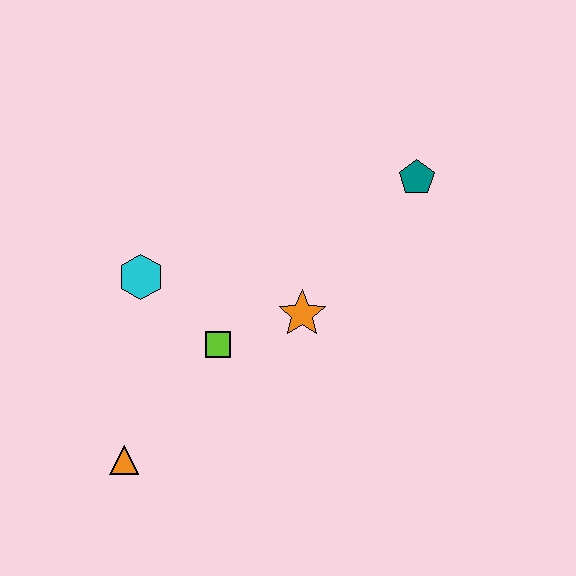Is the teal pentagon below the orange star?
No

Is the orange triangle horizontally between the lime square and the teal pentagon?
No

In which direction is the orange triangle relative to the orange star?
The orange triangle is to the left of the orange star.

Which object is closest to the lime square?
The orange star is closest to the lime square.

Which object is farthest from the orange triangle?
The teal pentagon is farthest from the orange triangle.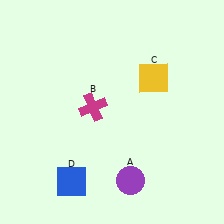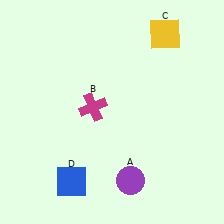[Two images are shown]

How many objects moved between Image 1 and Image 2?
1 object moved between the two images.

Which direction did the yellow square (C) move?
The yellow square (C) moved up.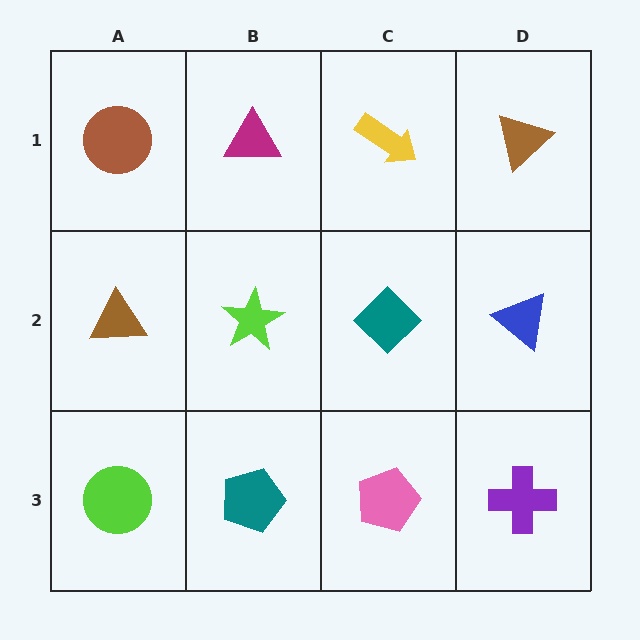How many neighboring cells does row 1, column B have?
3.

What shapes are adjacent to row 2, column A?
A brown circle (row 1, column A), a lime circle (row 3, column A), a lime star (row 2, column B).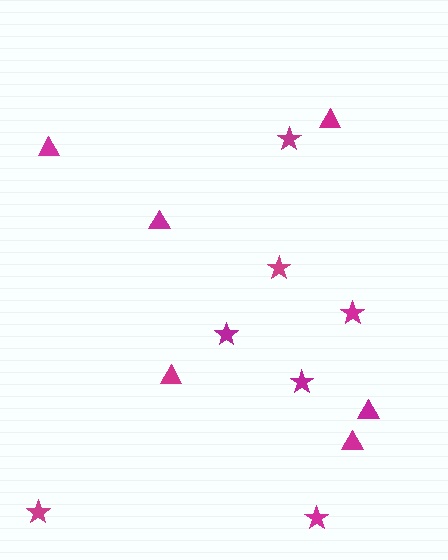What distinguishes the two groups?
There are 2 groups: one group of stars (7) and one group of triangles (6).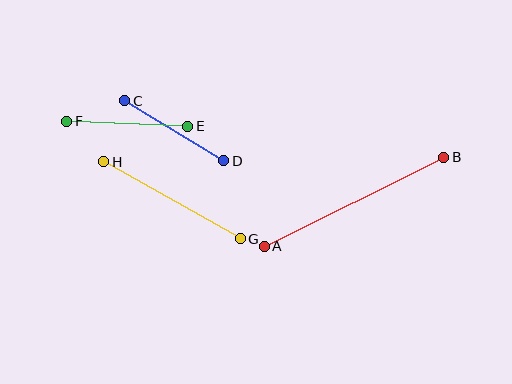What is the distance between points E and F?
The distance is approximately 121 pixels.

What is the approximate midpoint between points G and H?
The midpoint is at approximately (172, 200) pixels.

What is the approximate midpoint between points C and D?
The midpoint is at approximately (174, 131) pixels.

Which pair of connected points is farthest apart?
Points A and B are farthest apart.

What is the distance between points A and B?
The distance is approximately 201 pixels.